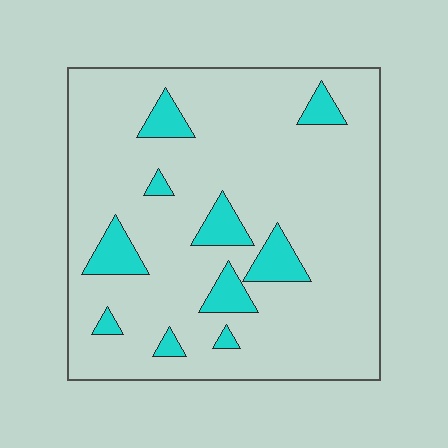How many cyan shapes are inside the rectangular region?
10.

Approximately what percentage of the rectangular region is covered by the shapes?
Approximately 15%.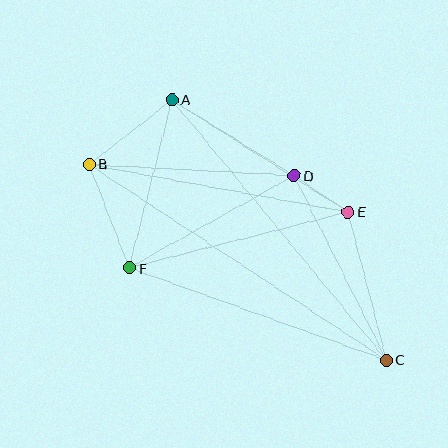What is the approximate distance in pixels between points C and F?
The distance between C and F is approximately 273 pixels.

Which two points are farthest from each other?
Points B and C are farthest from each other.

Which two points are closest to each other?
Points D and E are closest to each other.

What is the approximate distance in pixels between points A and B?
The distance between A and B is approximately 105 pixels.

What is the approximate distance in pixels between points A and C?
The distance between A and C is approximately 338 pixels.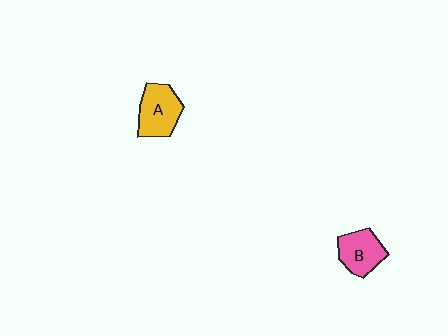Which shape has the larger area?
Shape A (yellow).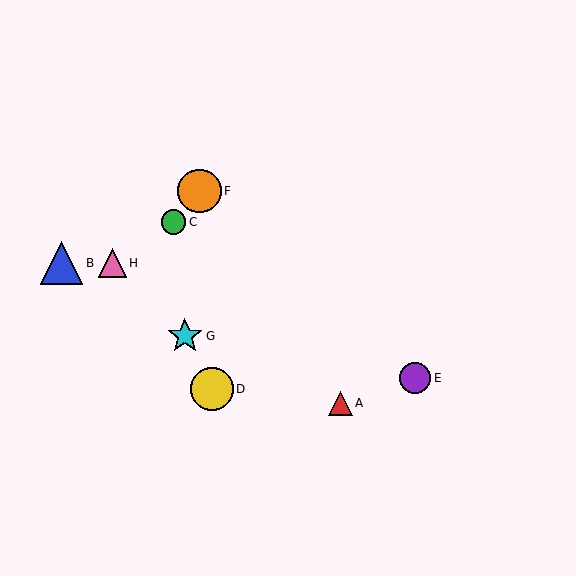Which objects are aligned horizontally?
Objects B, H are aligned horizontally.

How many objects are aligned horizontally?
2 objects (B, H) are aligned horizontally.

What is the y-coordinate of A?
Object A is at y≈403.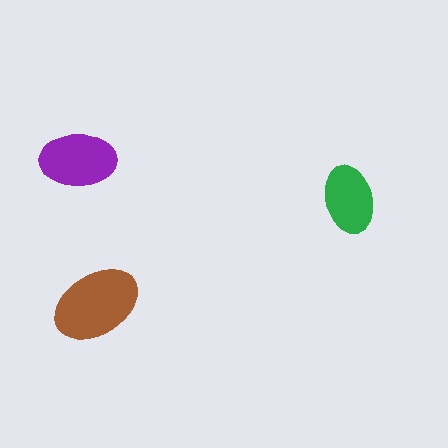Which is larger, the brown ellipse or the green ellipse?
The brown one.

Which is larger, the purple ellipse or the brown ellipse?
The brown one.